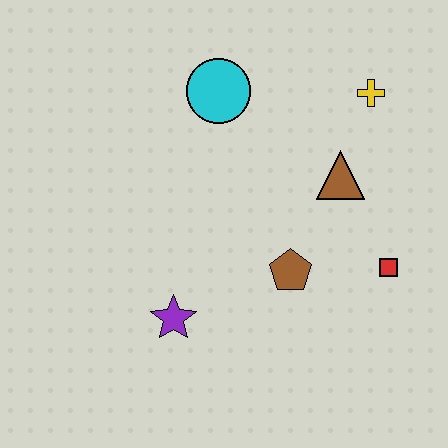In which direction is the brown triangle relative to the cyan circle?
The brown triangle is to the right of the cyan circle.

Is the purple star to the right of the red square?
No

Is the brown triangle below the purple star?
No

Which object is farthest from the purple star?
The yellow cross is farthest from the purple star.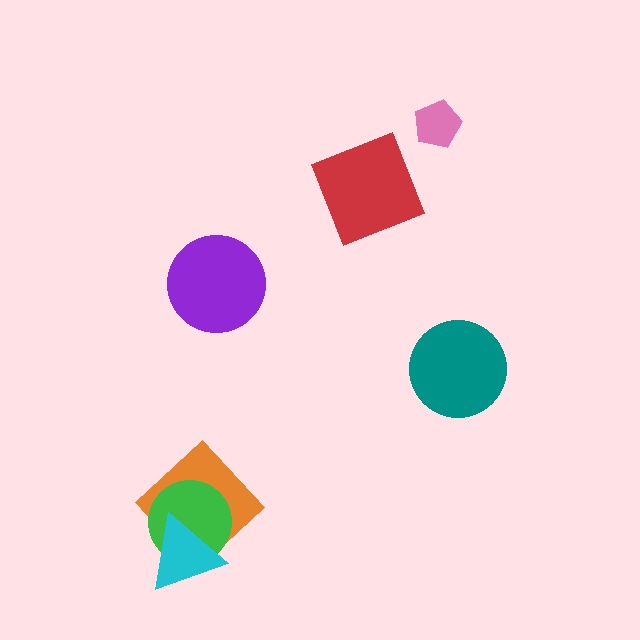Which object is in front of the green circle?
The cyan triangle is in front of the green circle.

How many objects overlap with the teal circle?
0 objects overlap with the teal circle.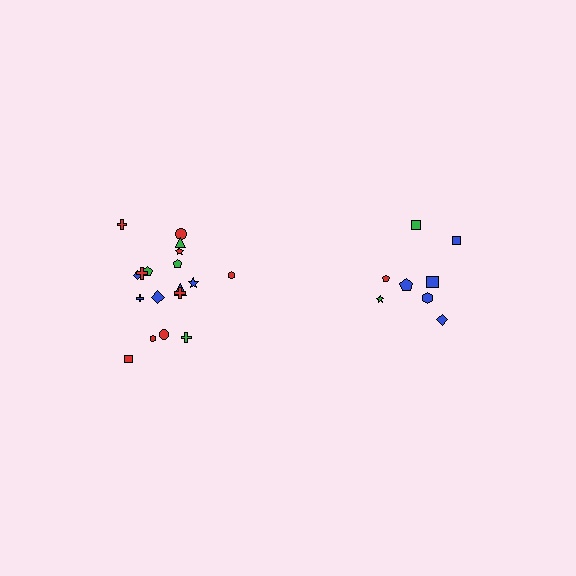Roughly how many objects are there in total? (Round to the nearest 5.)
Roughly 25 objects in total.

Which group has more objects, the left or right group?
The left group.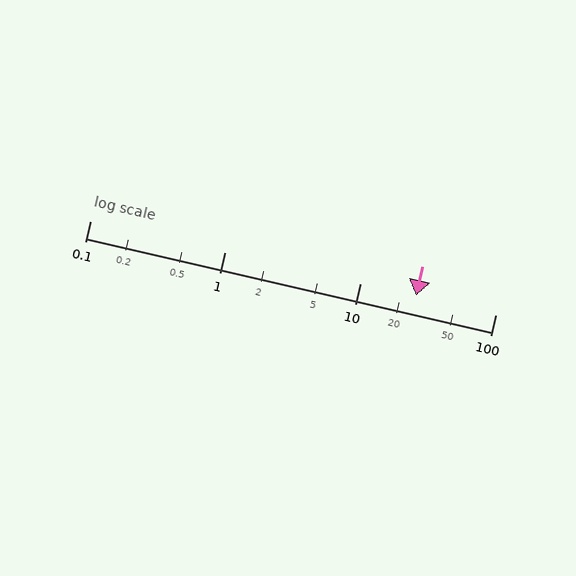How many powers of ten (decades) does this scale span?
The scale spans 3 decades, from 0.1 to 100.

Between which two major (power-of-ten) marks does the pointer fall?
The pointer is between 10 and 100.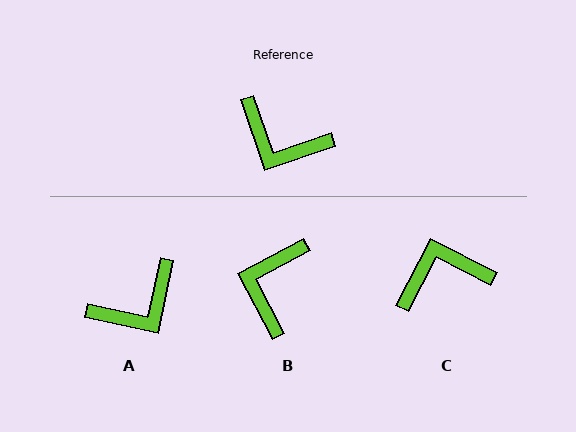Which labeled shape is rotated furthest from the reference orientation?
C, about 136 degrees away.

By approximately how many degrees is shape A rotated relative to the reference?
Approximately 59 degrees counter-clockwise.